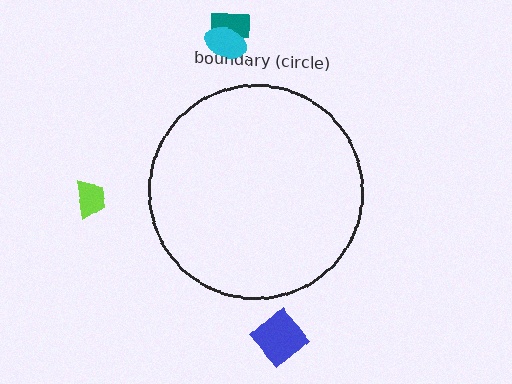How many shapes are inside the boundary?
0 inside, 4 outside.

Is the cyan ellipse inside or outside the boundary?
Outside.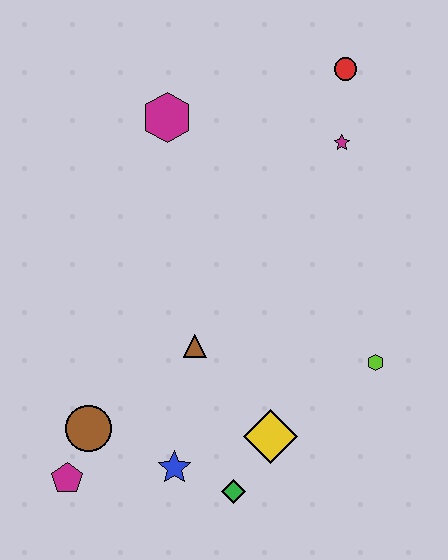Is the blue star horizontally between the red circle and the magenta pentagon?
Yes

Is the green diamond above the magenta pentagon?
No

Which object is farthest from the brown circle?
The red circle is farthest from the brown circle.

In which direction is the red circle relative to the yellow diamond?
The red circle is above the yellow diamond.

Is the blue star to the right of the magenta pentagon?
Yes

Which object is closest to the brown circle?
The magenta pentagon is closest to the brown circle.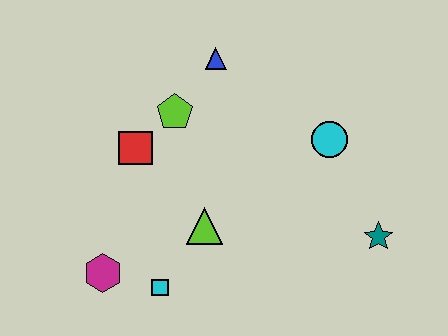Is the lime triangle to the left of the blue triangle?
Yes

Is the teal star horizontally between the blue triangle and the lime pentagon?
No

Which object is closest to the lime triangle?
The cyan square is closest to the lime triangle.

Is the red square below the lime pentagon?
Yes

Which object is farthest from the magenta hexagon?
The teal star is farthest from the magenta hexagon.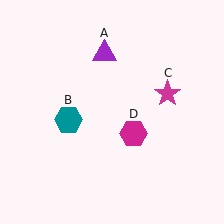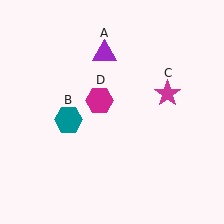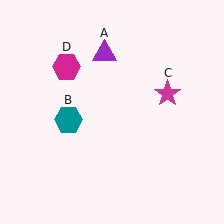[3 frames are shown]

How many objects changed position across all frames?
1 object changed position: magenta hexagon (object D).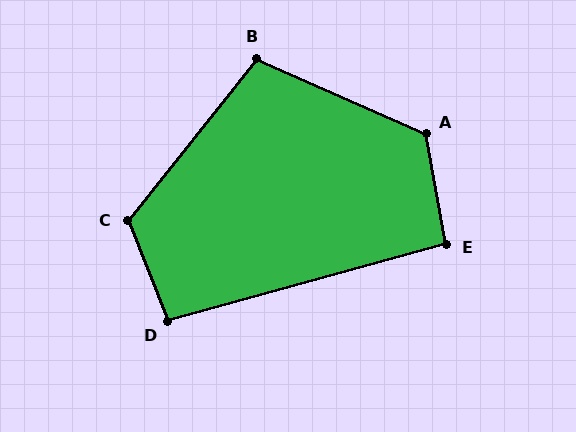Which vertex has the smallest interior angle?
E, at approximately 95 degrees.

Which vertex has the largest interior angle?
A, at approximately 124 degrees.